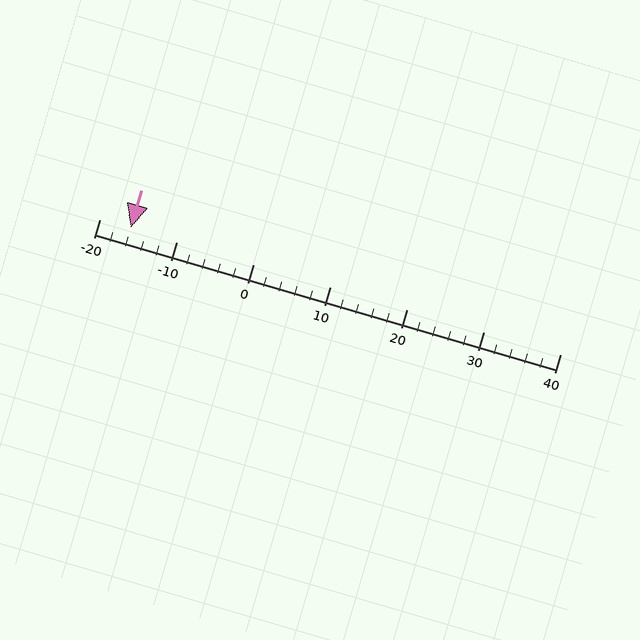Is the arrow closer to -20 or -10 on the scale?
The arrow is closer to -20.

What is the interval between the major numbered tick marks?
The major tick marks are spaced 10 units apart.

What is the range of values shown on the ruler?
The ruler shows values from -20 to 40.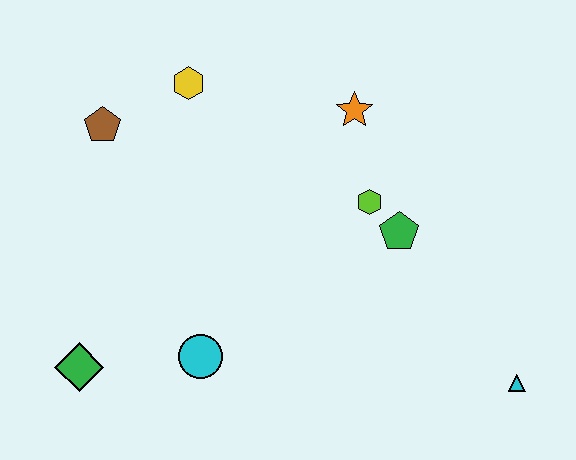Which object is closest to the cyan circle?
The green diamond is closest to the cyan circle.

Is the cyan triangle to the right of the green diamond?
Yes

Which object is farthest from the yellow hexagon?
The cyan triangle is farthest from the yellow hexagon.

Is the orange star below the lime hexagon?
No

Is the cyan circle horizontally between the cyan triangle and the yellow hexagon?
Yes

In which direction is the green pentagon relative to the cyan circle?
The green pentagon is to the right of the cyan circle.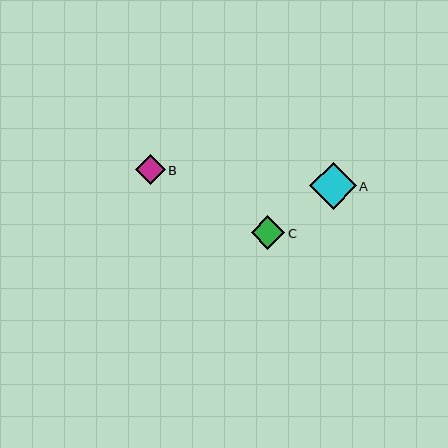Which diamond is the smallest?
Diamond B is the smallest with a size of approximately 30 pixels.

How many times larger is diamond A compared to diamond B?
Diamond A is approximately 1.6 times the size of diamond B.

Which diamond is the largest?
Diamond A is the largest with a size of approximately 47 pixels.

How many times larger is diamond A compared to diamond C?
Diamond A is approximately 1.4 times the size of diamond C.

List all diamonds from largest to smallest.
From largest to smallest: A, C, B.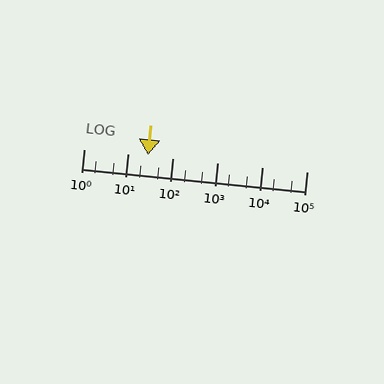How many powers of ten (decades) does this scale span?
The scale spans 5 decades, from 1 to 100000.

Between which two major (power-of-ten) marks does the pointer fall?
The pointer is between 10 and 100.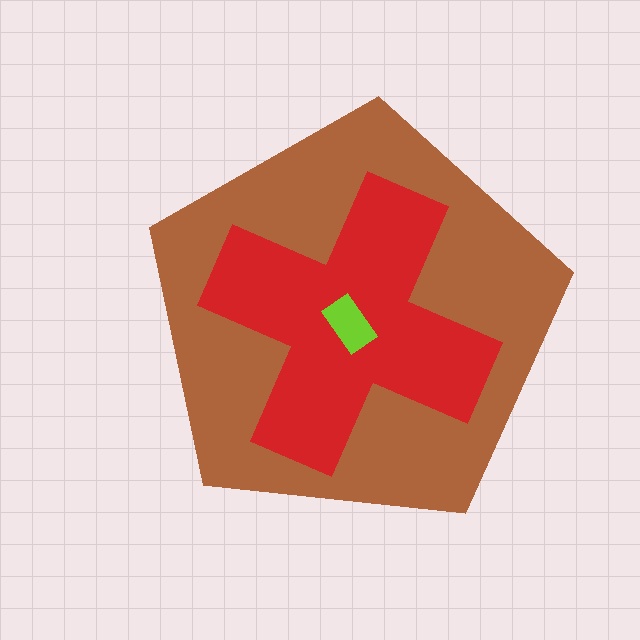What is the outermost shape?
The brown pentagon.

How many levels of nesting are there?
3.